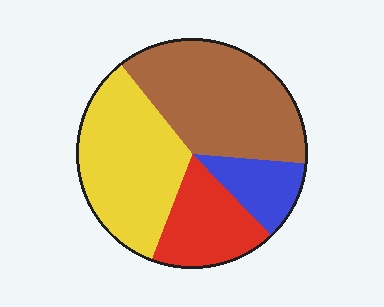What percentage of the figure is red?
Red covers 18% of the figure.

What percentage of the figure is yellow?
Yellow takes up about one third (1/3) of the figure.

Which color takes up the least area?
Blue, at roughly 10%.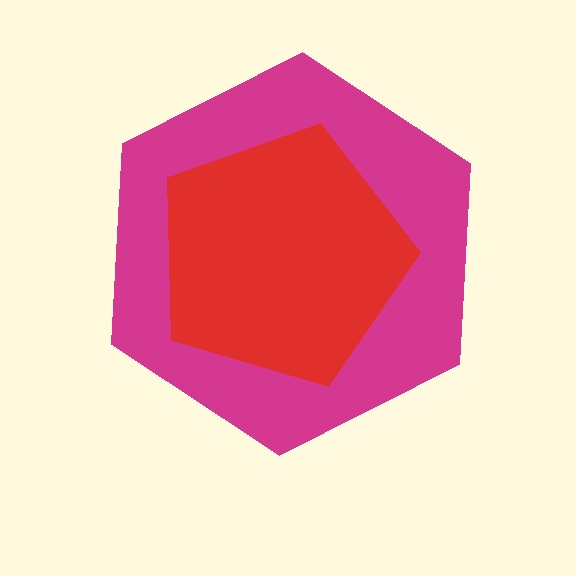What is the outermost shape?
The magenta hexagon.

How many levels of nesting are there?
2.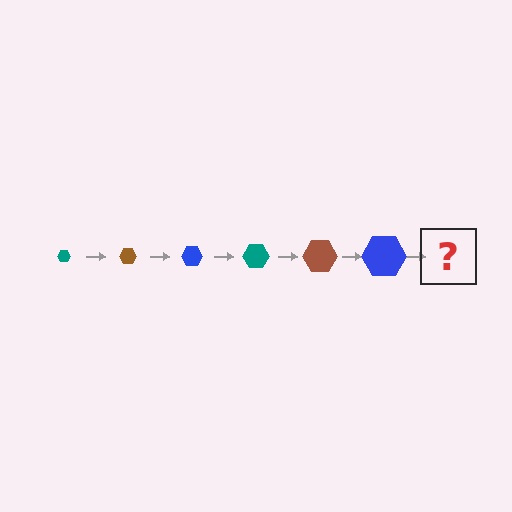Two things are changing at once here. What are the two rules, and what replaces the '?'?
The two rules are that the hexagon grows larger each step and the color cycles through teal, brown, and blue. The '?' should be a teal hexagon, larger than the previous one.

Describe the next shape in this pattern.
It should be a teal hexagon, larger than the previous one.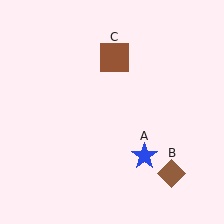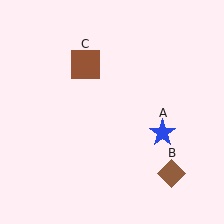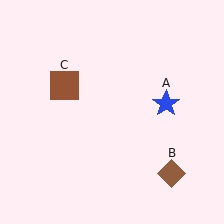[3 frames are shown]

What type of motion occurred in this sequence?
The blue star (object A), brown square (object C) rotated counterclockwise around the center of the scene.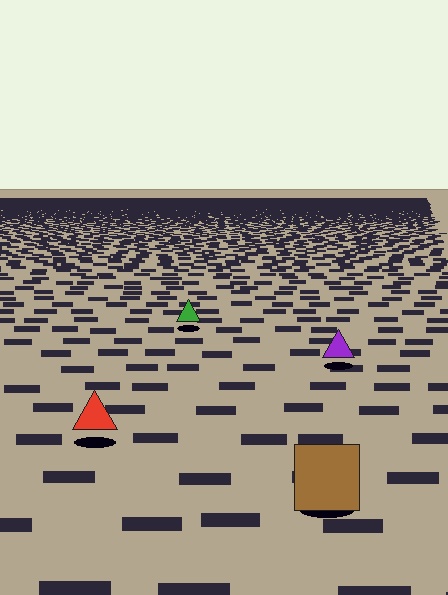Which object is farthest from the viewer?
The green triangle is farthest from the viewer. It appears smaller and the ground texture around it is denser.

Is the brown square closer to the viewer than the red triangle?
Yes. The brown square is closer — you can tell from the texture gradient: the ground texture is coarser near it.